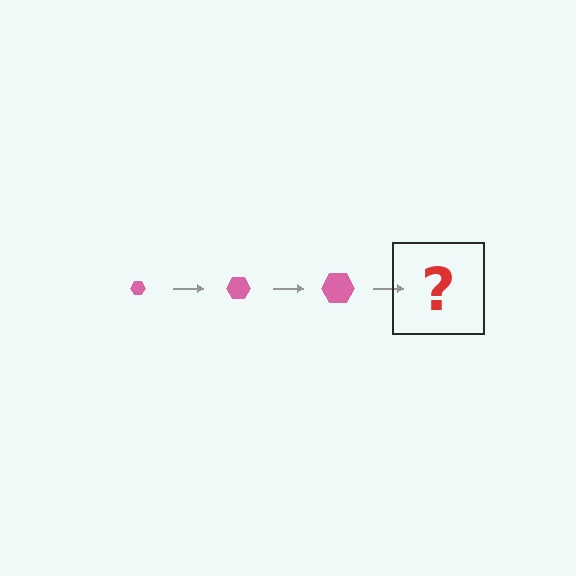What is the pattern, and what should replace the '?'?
The pattern is that the hexagon gets progressively larger each step. The '?' should be a pink hexagon, larger than the previous one.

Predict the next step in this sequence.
The next step is a pink hexagon, larger than the previous one.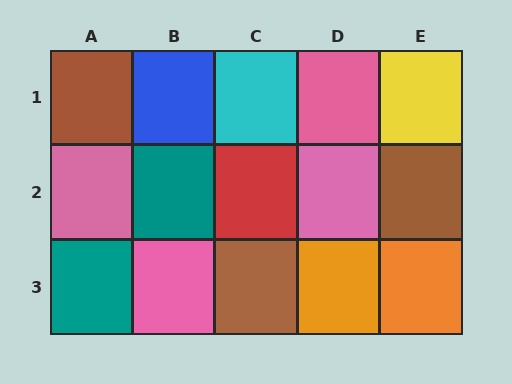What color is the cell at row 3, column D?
Orange.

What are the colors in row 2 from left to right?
Pink, teal, red, pink, brown.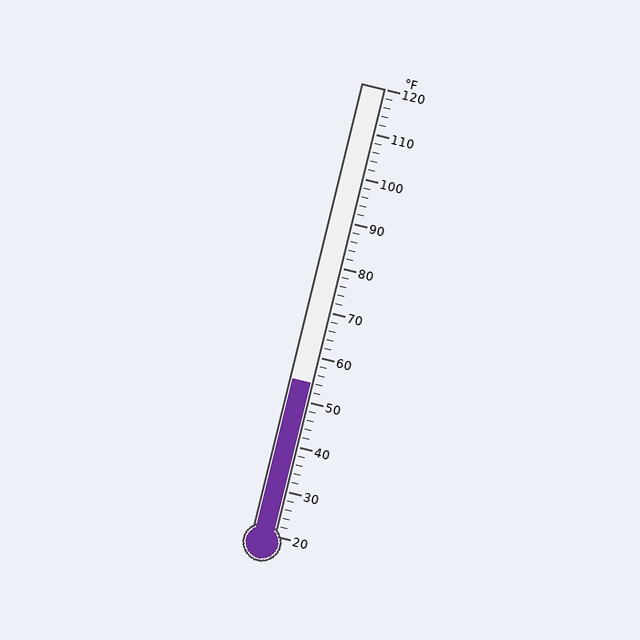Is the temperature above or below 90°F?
The temperature is below 90°F.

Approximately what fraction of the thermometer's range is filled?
The thermometer is filled to approximately 35% of its range.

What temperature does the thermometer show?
The thermometer shows approximately 54°F.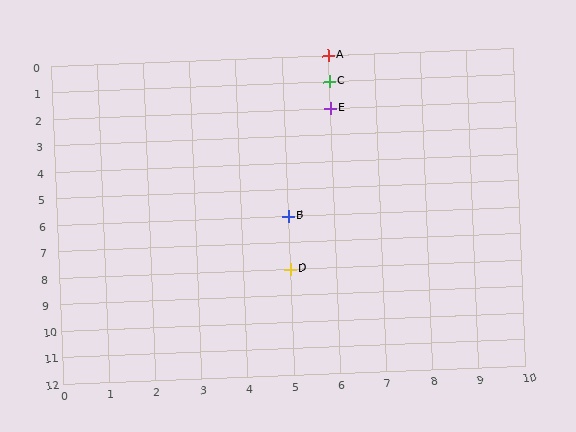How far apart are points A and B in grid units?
Points A and B are 1 column and 6 rows apart (about 6.1 grid units diagonally).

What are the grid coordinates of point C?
Point C is at grid coordinates (6, 1).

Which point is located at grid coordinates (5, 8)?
Point D is at (5, 8).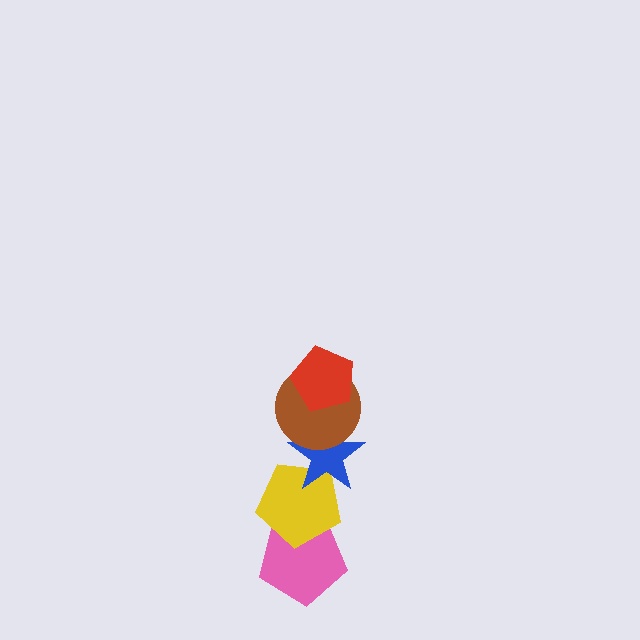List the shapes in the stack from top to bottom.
From top to bottom: the red pentagon, the brown circle, the blue star, the yellow pentagon, the pink pentagon.